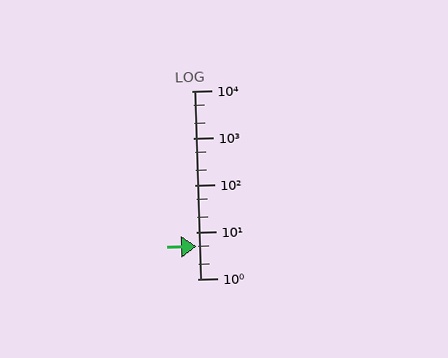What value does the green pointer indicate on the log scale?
The pointer indicates approximately 4.9.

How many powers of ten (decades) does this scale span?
The scale spans 4 decades, from 1 to 10000.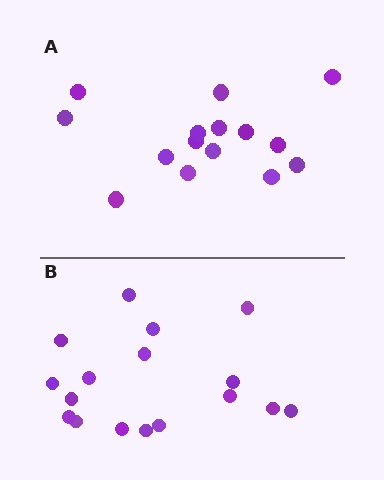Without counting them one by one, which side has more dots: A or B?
Region B (the bottom region) has more dots.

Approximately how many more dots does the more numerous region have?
Region B has just a few more — roughly 2 or 3 more dots than region A.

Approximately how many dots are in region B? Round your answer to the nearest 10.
About 20 dots. (The exact count is 17, which rounds to 20.)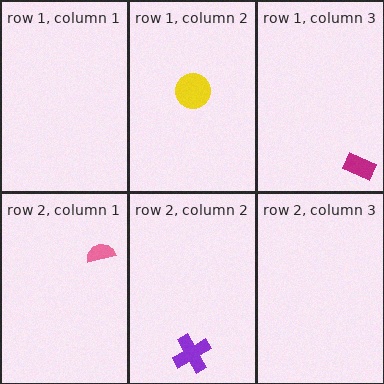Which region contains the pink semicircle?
The row 2, column 1 region.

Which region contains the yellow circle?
The row 1, column 2 region.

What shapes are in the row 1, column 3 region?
The magenta rectangle.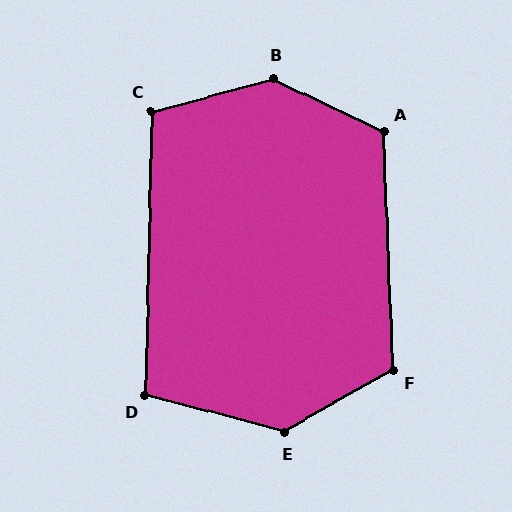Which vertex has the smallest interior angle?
D, at approximately 103 degrees.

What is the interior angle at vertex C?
Approximately 106 degrees (obtuse).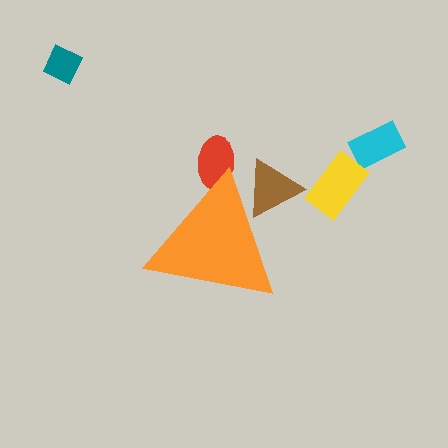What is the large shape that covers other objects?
An orange triangle.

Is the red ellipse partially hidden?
Yes, the red ellipse is partially hidden behind the orange triangle.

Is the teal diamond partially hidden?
No, the teal diamond is fully visible.